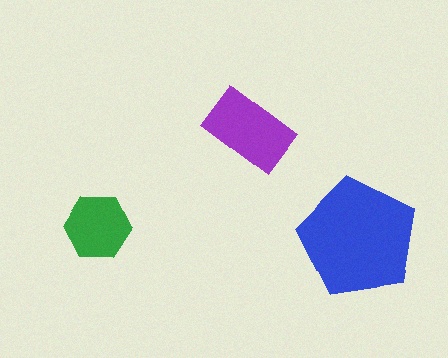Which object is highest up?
The purple rectangle is topmost.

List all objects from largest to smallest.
The blue pentagon, the purple rectangle, the green hexagon.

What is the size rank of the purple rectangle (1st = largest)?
2nd.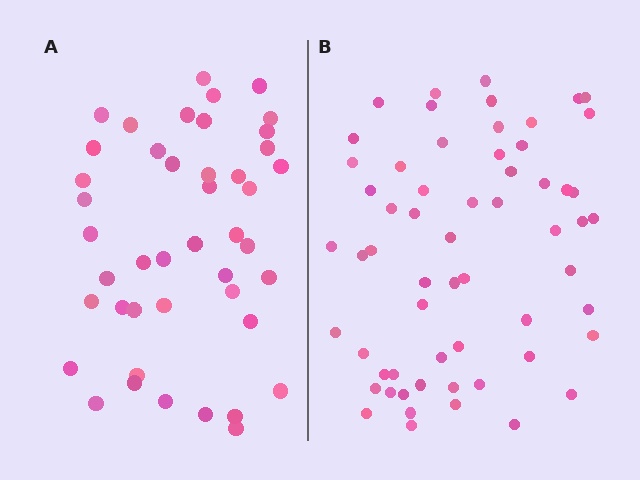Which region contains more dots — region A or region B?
Region B (the right region) has more dots.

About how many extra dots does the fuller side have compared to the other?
Region B has approximately 15 more dots than region A.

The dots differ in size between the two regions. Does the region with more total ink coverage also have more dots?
No. Region A has more total ink coverage because its dots are larger, but region B actually contains more individual dots. Total area can be misleading — the number of items is what matters here.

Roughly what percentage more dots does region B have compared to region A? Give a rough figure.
About 35% more.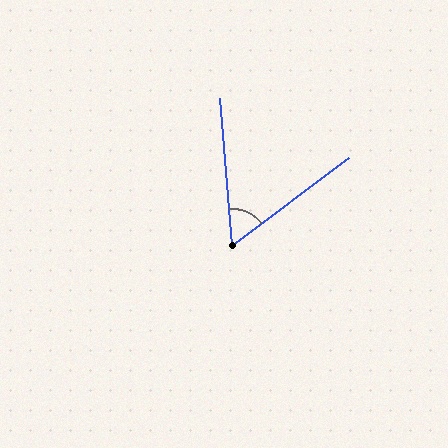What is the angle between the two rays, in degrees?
Approximately 58 degrees.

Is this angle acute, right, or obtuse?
It is acute.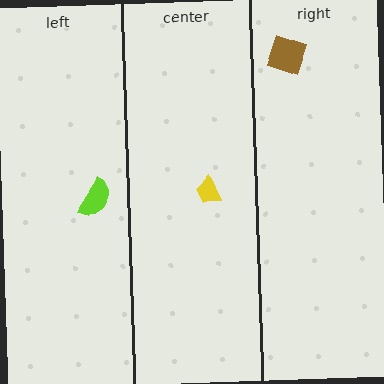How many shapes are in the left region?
1.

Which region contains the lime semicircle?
The left region.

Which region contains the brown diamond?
The right region.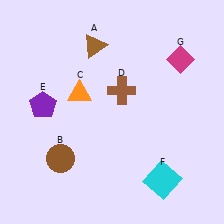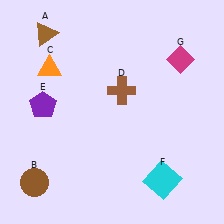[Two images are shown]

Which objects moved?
The objects that moved are: the brown triangle (A), the brown circle (B), the orange triangle (C).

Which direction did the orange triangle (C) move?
The orange triangle (C) moved left.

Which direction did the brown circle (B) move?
The brown circle (B) moved left.